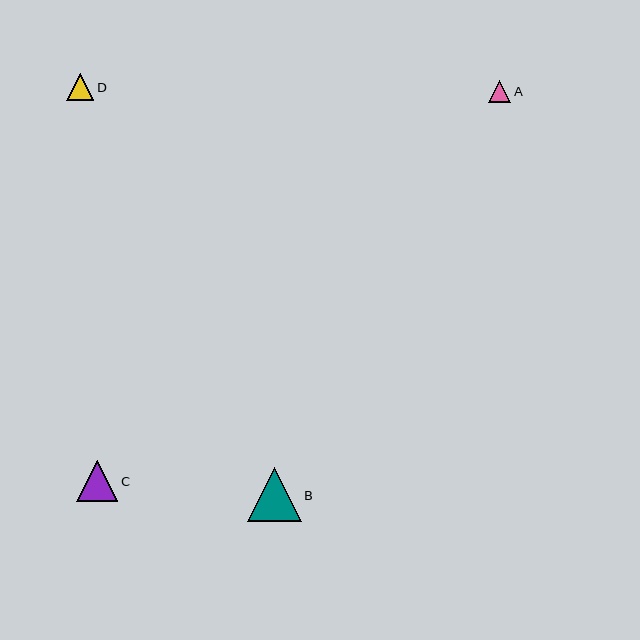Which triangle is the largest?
Triangle B is the largest with a size of approximately 54 pixels.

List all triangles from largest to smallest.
From largest to smallest: B, C, D, A.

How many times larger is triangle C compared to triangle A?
Triangle C is approximately 1.8 times the size of triangle A.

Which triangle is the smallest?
Triangle A is the smallest with a size of approximately 22 pixels.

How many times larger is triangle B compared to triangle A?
Triangle B is approximately 2.4 times the size of triangle A.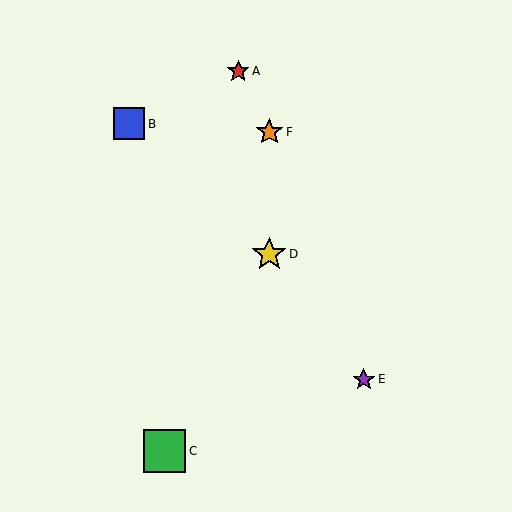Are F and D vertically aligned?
Yes, both are at x≈269.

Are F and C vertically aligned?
No, F is at x≈269 and C is at x≈165.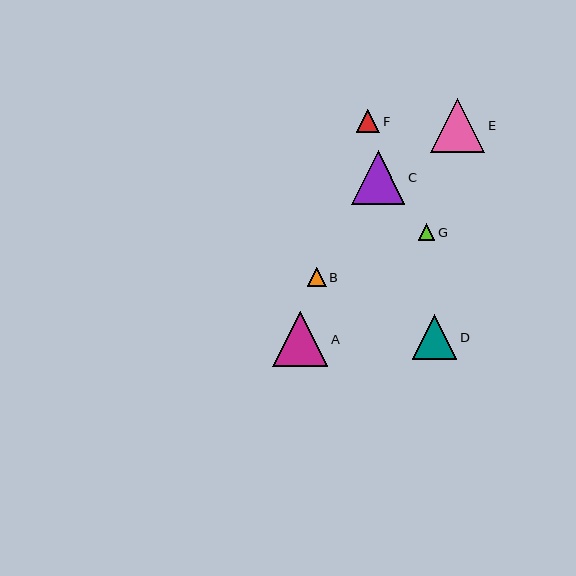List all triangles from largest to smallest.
From largest to smallest: A, E, C, D, F, B, G.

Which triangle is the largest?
Triangle A is the largest with a size of approximately 55 pixels.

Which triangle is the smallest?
Triangle G is the smallest with a size of approximately 17 pixels.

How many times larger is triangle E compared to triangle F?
Triangle E is approximately 2.3 times the size of triangle F.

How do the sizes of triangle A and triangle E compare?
Triangle A and triangle E are approximately the same size.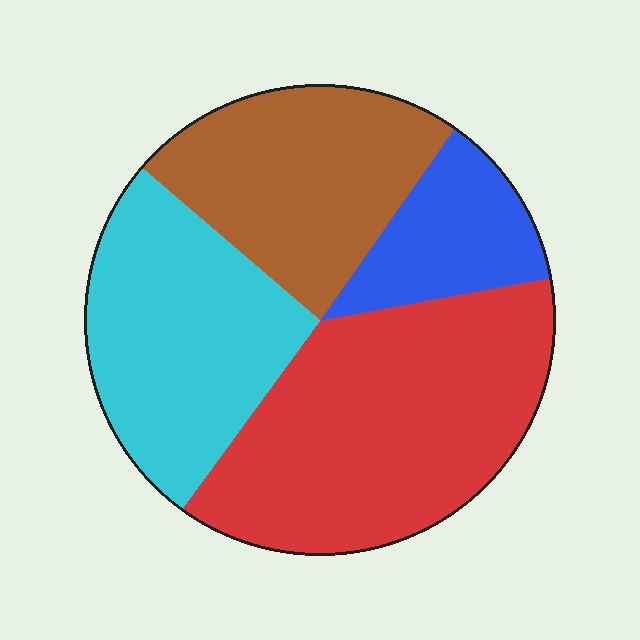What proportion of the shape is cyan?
Cyan covers roughly 25% of the shape.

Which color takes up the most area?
Red, at roughly 40%.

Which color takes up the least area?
Blue, at roughly 10%.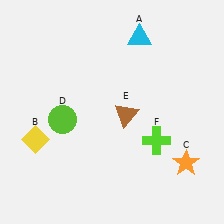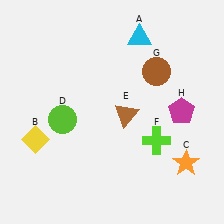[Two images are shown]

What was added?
A brown circle (G), a magenta pentagon (H) were added in Image 2.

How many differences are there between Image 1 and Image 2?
There are 2 differences between the two images.